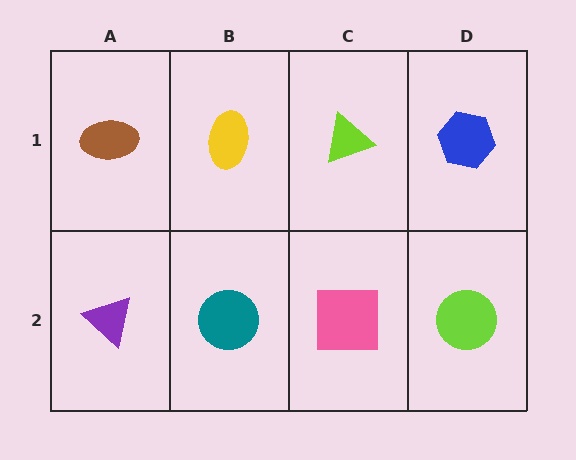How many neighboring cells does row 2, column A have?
2.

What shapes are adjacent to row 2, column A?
A brown ellipse (row 1, column A), a teal circle (row 2, column B).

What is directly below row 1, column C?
A pink square.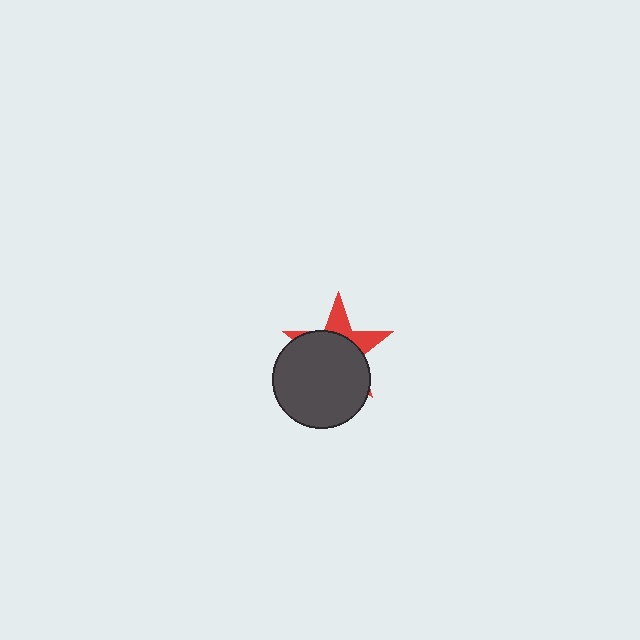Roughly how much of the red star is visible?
A small part of it is visible (roughly 32%).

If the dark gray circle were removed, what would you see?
You would see the complete red star.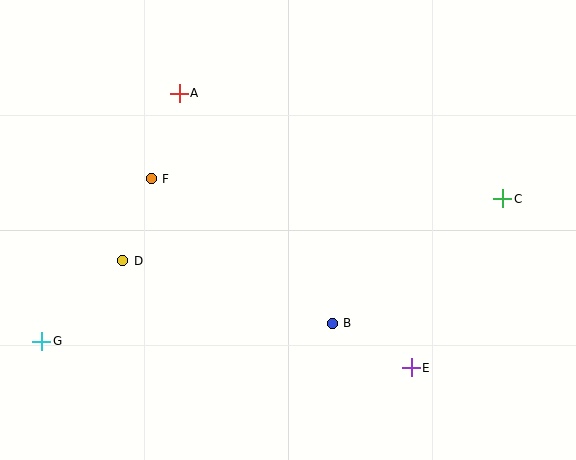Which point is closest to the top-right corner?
Point C is closest to the top-right corner.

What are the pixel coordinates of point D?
Point D is at (123, 261).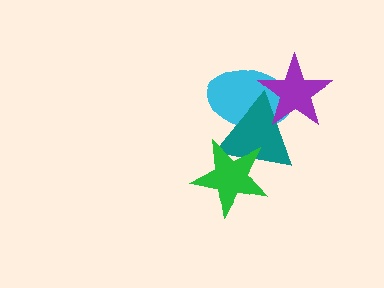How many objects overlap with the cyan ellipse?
2 objects overlap with the cyan ellipse.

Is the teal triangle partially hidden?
Yes, it is partially covered by another shape.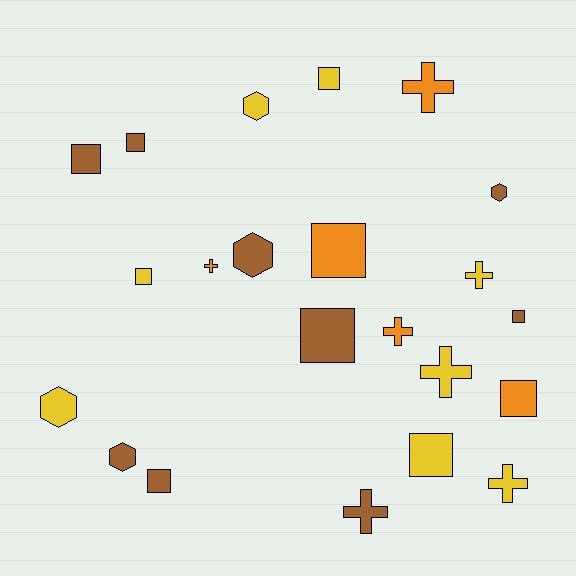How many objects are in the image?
There are 22 objects.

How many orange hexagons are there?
There are no orange hexagons.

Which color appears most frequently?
Brown, with 9 objects.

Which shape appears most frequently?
Square, with 10 objects.